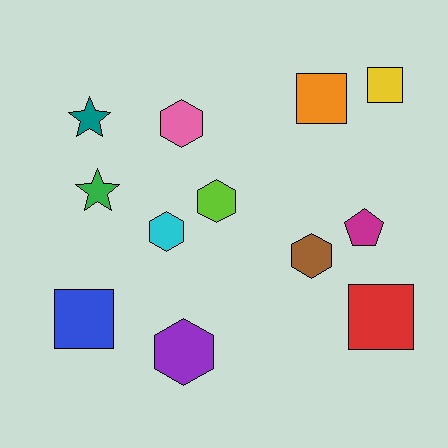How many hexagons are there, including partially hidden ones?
There are 5 hexagons.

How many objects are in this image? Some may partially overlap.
There are 12 objects.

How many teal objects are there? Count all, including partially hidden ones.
There is 1 teal object.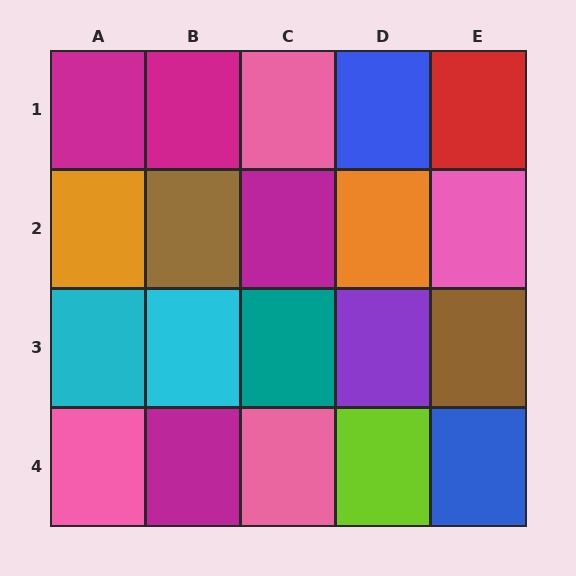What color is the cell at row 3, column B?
Cyan.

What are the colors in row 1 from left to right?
Magenta, magenta, pink, blue, red.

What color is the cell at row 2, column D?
Orange.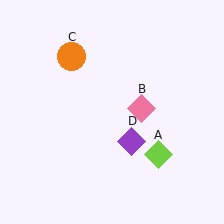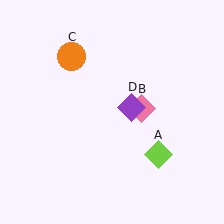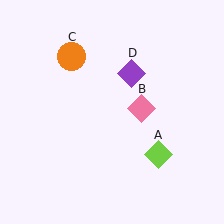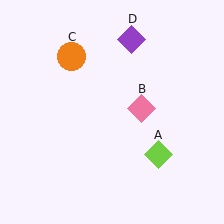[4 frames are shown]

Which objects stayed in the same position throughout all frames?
Lime diamond (object A) and pink diamond (object B) and orange circle (object C) remained stationary.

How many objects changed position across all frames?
1 object changed position: purple diamond (object D).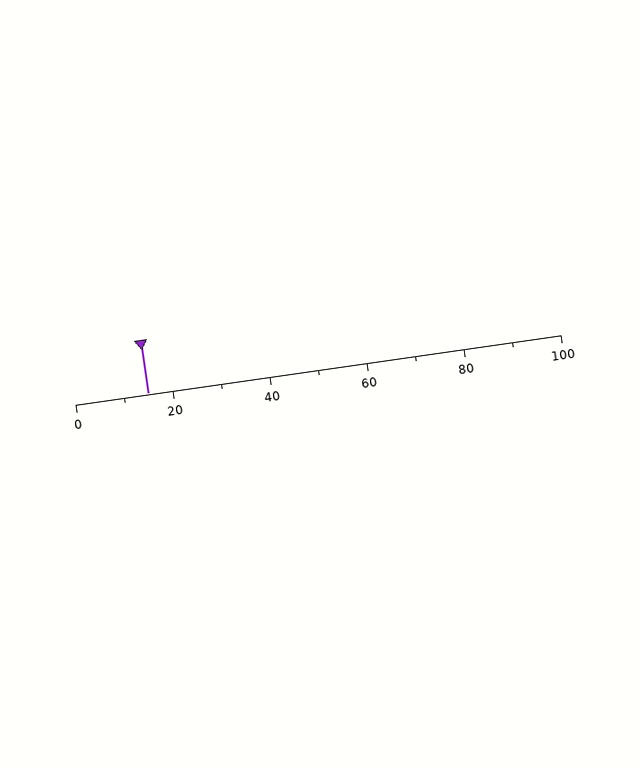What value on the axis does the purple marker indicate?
The marker indicates approximately 15.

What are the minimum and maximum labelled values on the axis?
The axis runs from 0 to 100.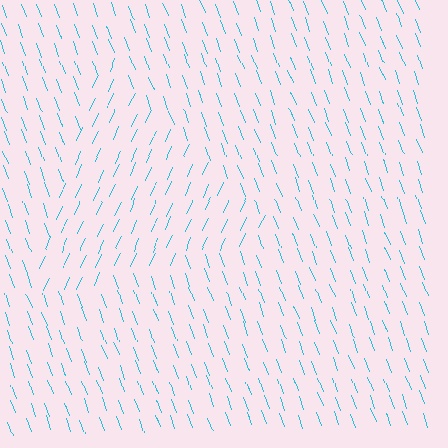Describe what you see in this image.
The image is filled with small cyan line segments. A triangle region in the image has lines oriented differently from the surrounding lines, creating a visible texture boundary.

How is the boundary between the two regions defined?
The boundary is defined purely by a change in line orientation (approximately 45 degrees difference). All lines are the same color and thickness.